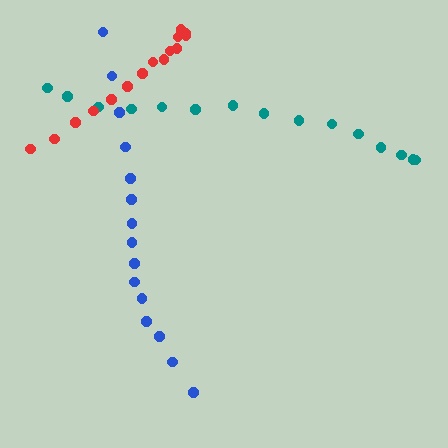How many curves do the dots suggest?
There are 3 distinct paths.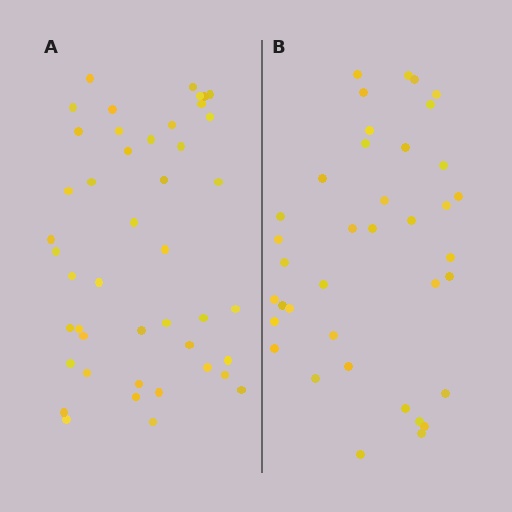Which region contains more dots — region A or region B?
Region A (the left region) has more dots.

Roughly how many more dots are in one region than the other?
Region A has roughly 8 or so more dots than region B.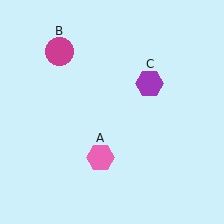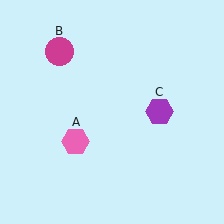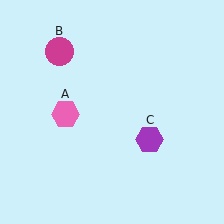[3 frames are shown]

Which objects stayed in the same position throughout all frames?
Magenta circle (object B) remained stationary.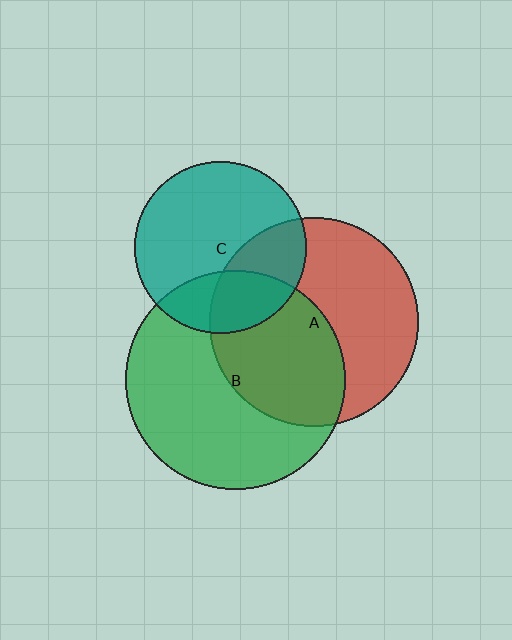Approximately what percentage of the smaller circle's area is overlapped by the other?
Approximately 45%.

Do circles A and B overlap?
Yes.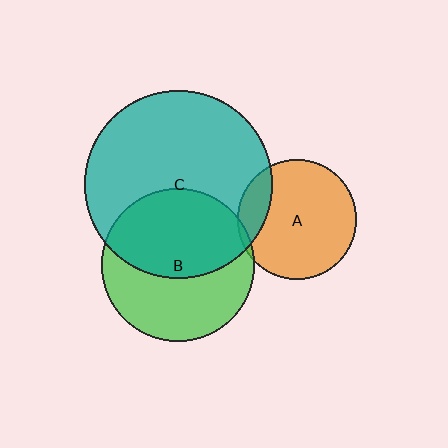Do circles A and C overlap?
Yes.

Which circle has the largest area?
Circle C (teal).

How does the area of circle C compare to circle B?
Approximately 1.5 times.